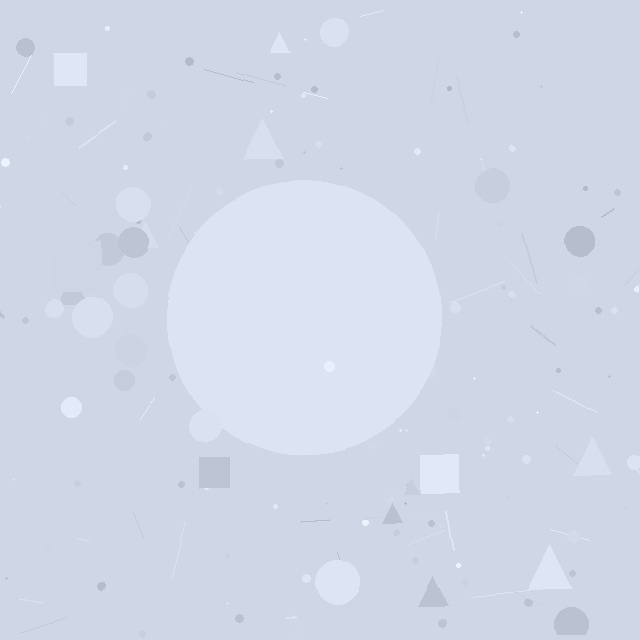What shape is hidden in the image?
A circle is hidden in the image.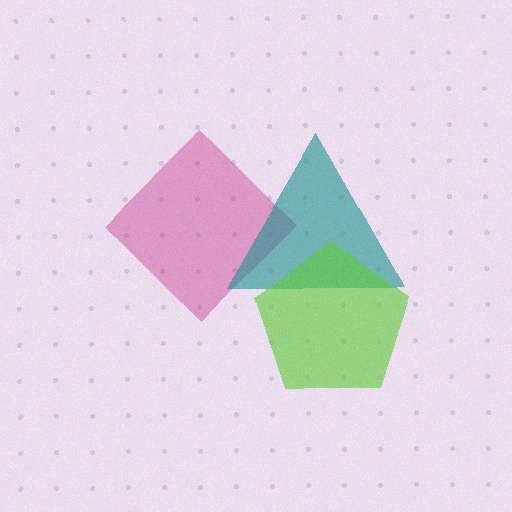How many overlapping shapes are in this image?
There are 3 overlapping shapes in the image.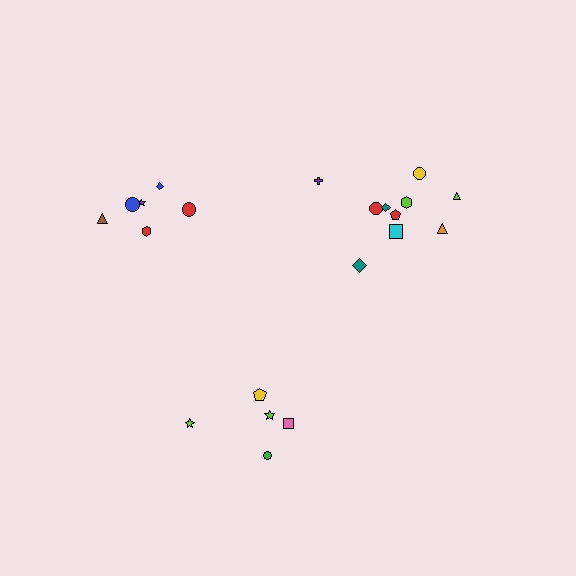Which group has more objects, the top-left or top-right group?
The top-right group.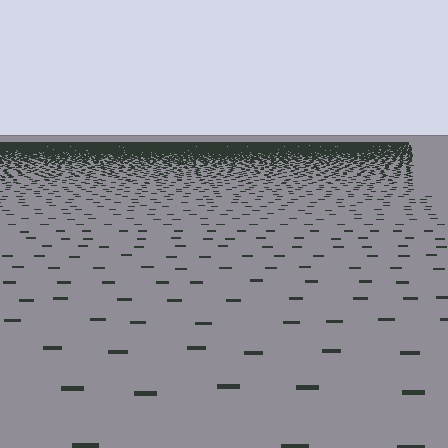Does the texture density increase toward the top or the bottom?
Density increases toward the top.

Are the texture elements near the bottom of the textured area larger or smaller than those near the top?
Larger. Near the bottom, elements are closer to the viewer and appear at a bigger on-screen size.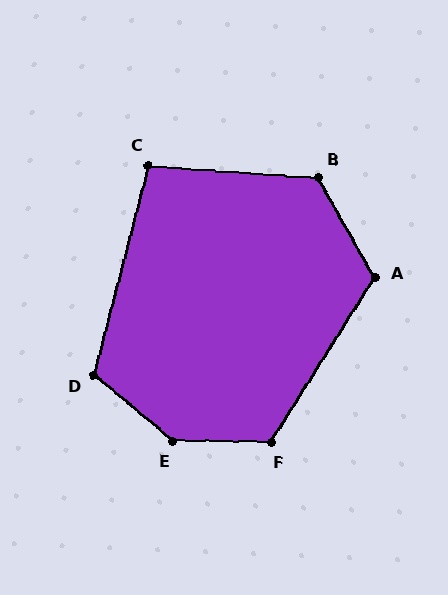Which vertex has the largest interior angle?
E, at approximately 141 degrees.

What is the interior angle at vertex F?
Approximately 121 degrees (obtuse).